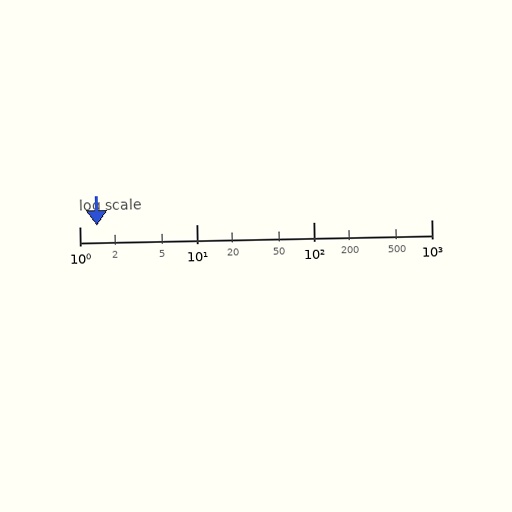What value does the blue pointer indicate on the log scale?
The pointer indicates approximately 1.4.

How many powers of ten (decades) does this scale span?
The scale spans 3 decades, from 1 to 1000.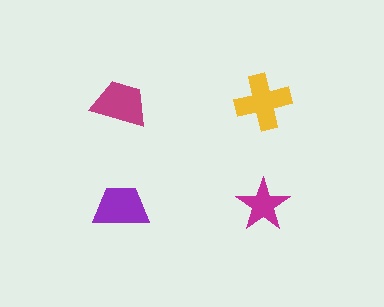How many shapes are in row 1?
2 shapes.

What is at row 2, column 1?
A purple trapezoid.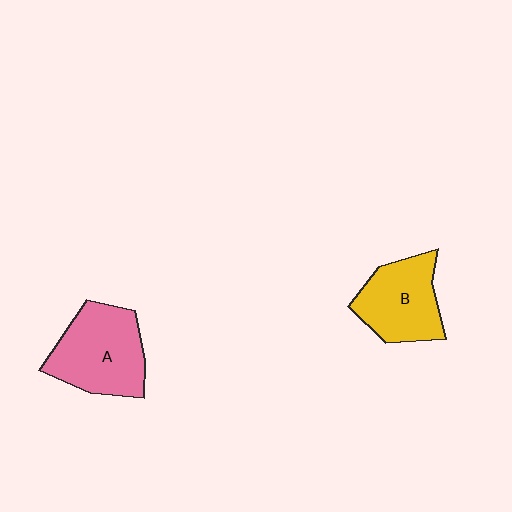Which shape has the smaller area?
Shape B (yellow).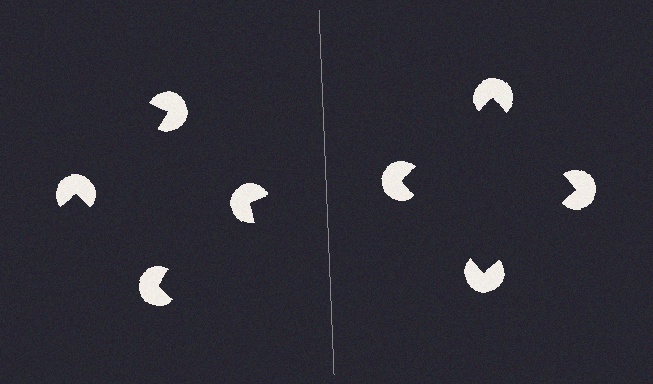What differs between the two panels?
The pac-man discs are positioned identically on both sides; only the wedge orientations differ. On the right they align to a square; on the left they are misaligned.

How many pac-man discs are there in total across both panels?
8 — 4 on each side.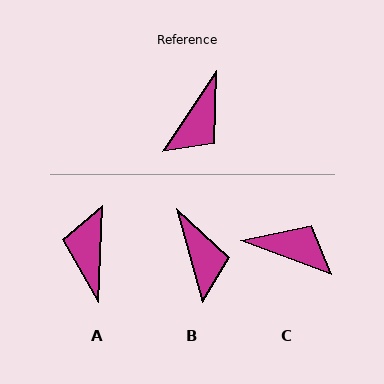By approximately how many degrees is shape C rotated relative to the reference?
Approximately 103 degrees counter-clockwise.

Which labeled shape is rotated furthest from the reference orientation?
A, about 149 degrees away.